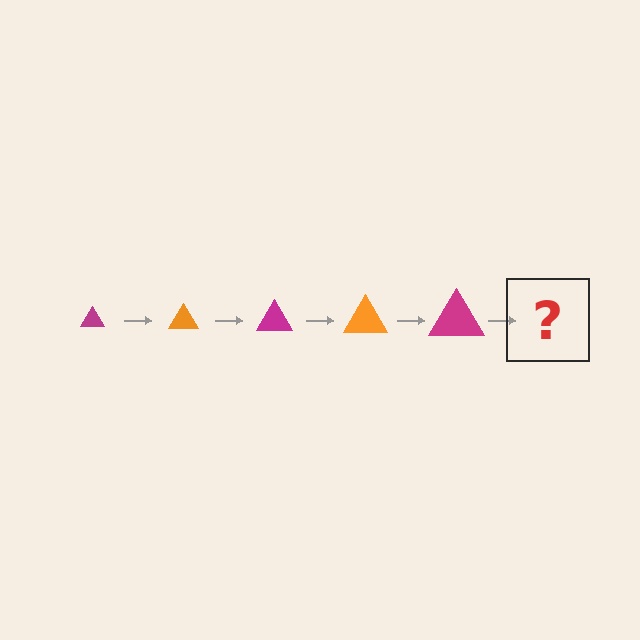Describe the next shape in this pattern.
It should be an orange triangle, larger than the previous one.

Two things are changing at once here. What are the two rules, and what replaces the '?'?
The two rules are that the triangle grows larger each step and the color cycles through magenta and orange. The '?' should be an orange triangle, larger than the previous one.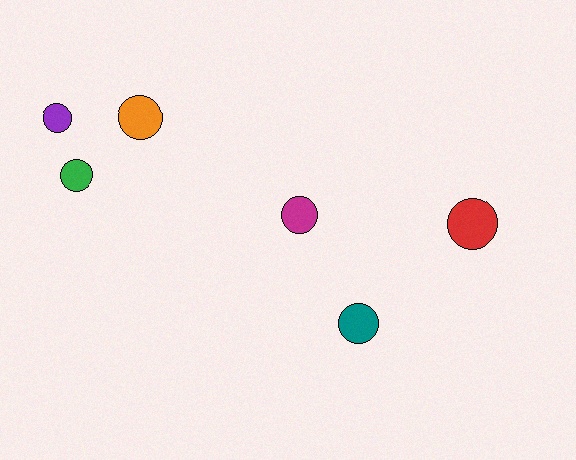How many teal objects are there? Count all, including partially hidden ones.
There is 1 teal object.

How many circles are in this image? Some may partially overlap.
There are 6 circles.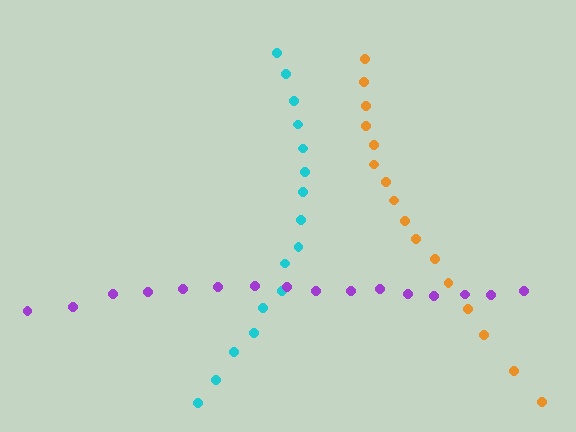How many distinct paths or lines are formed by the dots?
There are 3 distinct paths.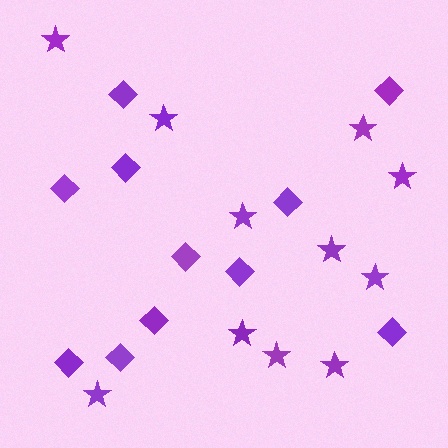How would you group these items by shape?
There are 2 groups: one group of diamonds (11) and one group of stars (11).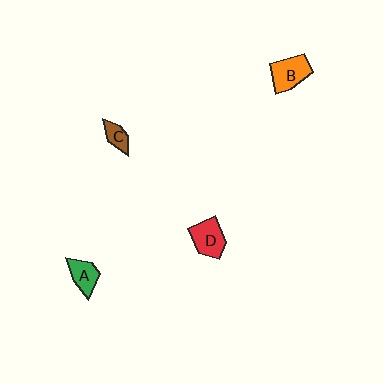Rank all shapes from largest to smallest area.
From largest to smallest: B (orange), D (red), A (green), C (brown).